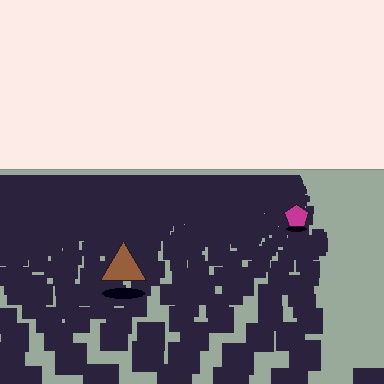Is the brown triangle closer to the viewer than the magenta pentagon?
Yes. The brown triangle is closer — you can tell from the texture gradient: the ground texture is coarser near it.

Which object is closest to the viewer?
The brown triangle is closest. The texture marks near it are larger and more spread out.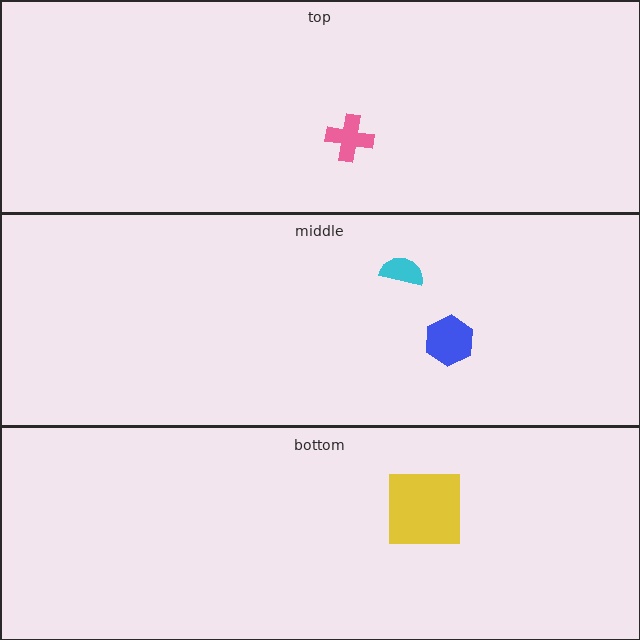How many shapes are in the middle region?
2.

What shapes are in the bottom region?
The yellow square.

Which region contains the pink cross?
The top region.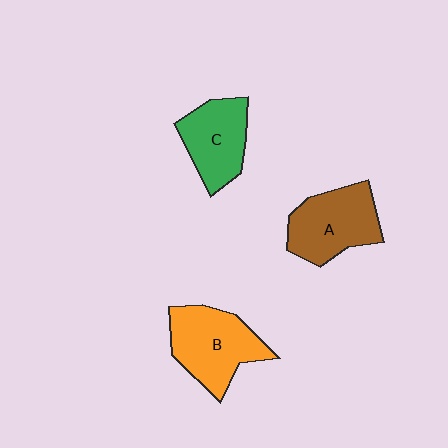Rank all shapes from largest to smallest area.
From largest to smallest: B (orange), A (brown), C (green).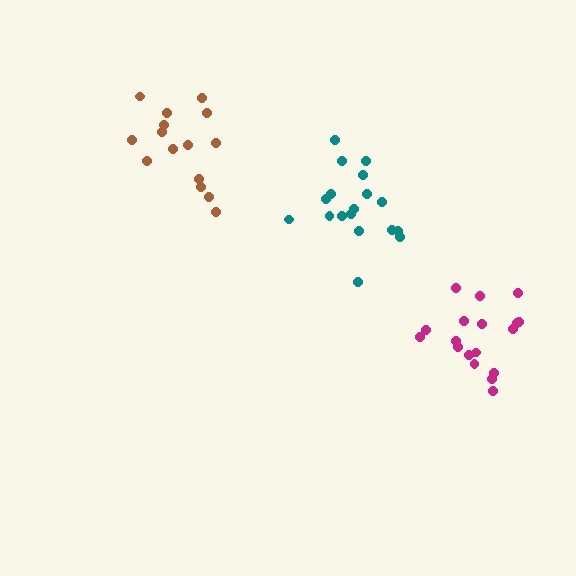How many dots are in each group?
Group 1: 15 dots, Group 2: 18 dots, Group 3: 18 dots (51 total).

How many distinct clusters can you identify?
There are 3 distinct clusters.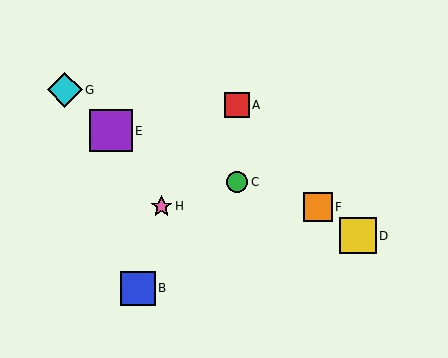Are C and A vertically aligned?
Yes, both are at x≈237.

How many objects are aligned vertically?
2 objects (A, C) are aligned vertically.